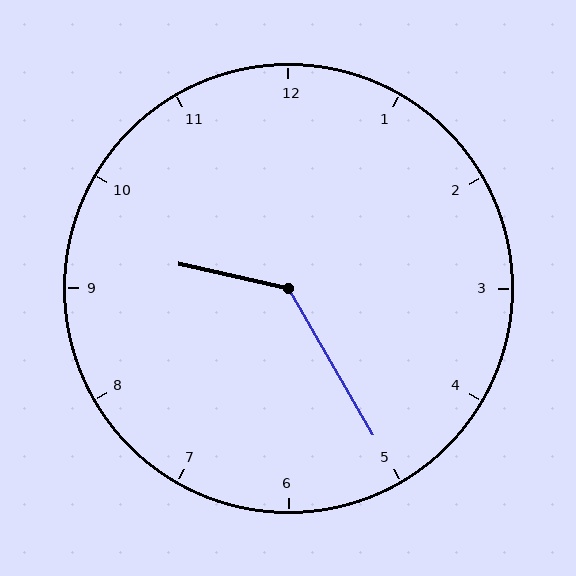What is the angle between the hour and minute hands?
Approximately 132 degrees.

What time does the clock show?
9:25.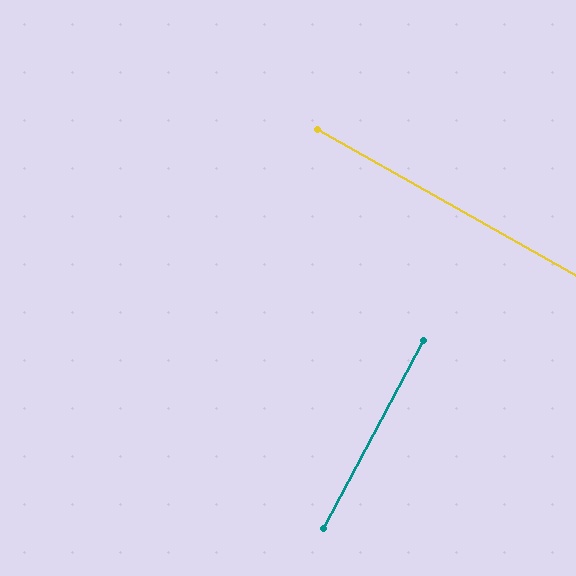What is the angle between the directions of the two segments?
Approximately 88 degrees.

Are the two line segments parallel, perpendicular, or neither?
Perpendicular — they meet at approximately 88°.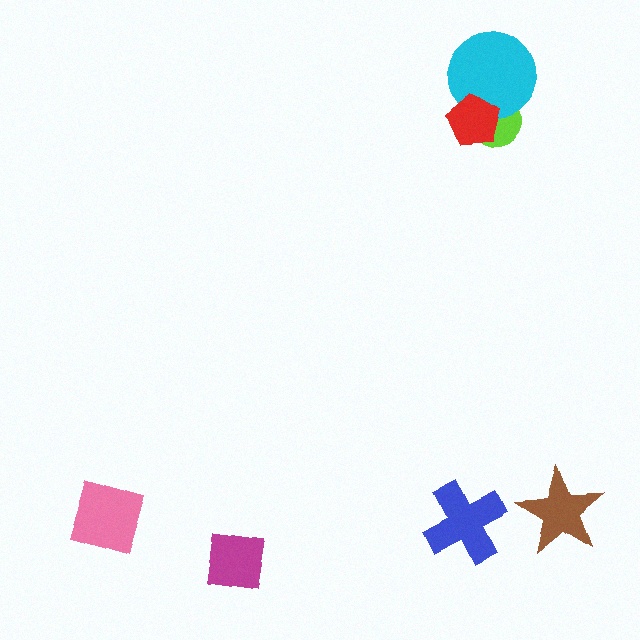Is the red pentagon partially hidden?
No, no other shape covers it.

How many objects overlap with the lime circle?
2 objects overlap with the lime circle.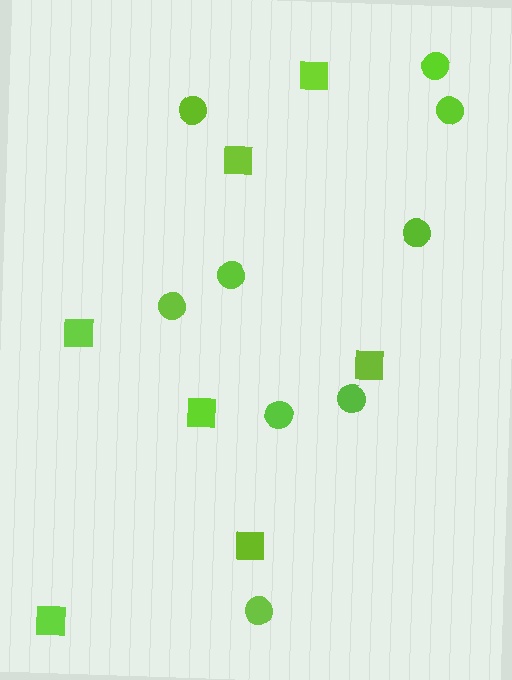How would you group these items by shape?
There are 2 groups: one group of squares (7) and one group of circles (9).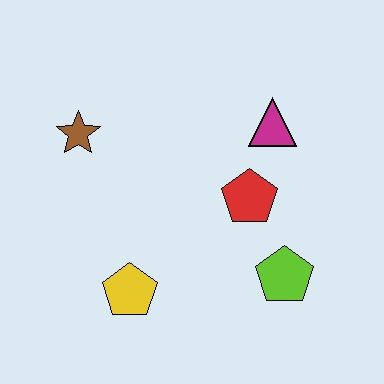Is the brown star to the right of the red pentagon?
No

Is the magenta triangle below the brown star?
No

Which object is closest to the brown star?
The yellow pentagon is closest to the brown star.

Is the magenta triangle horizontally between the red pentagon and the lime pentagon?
Yes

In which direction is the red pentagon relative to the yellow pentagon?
The red pentagon is to the right of the yellow pentagon.